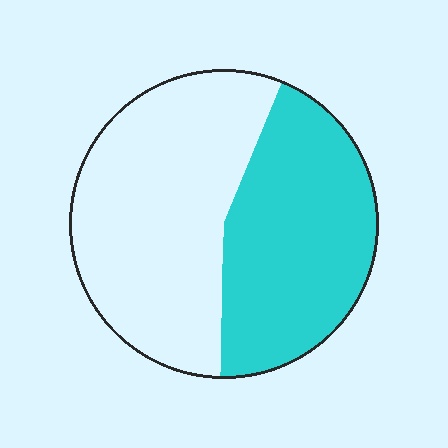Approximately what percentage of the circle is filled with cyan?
Approximately 45%.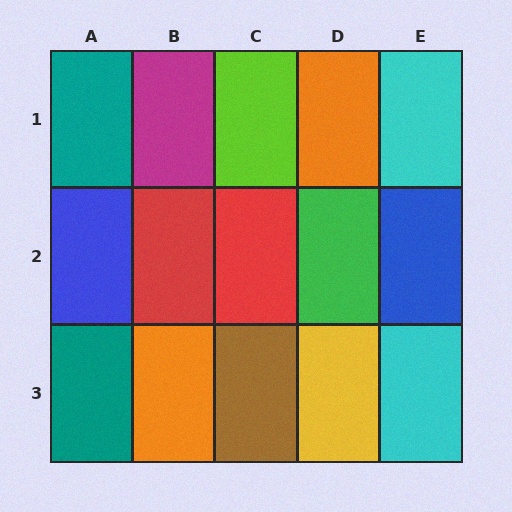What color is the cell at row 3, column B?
Orange.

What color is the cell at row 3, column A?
Teal.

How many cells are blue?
2 cells are blue.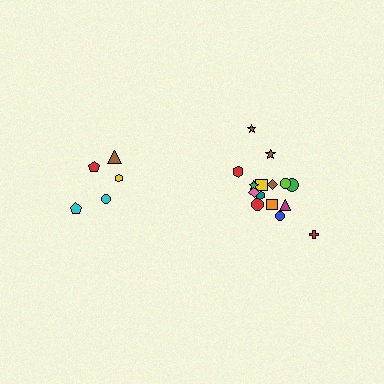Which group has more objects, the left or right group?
The right group.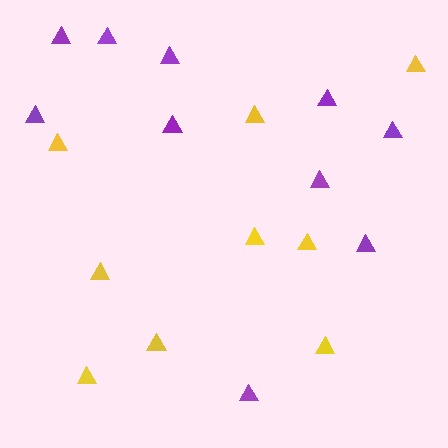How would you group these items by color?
There are 2 groups: one group of purple triangles (10) and one group of yellow triangles (9).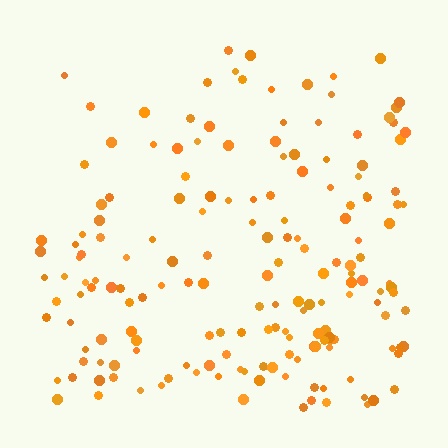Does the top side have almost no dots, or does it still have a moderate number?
Still a moderate number, just noticeably fewer than the bottom.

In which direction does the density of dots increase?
From top to bottom, with the bottom side densest.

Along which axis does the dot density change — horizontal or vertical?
Vertical.